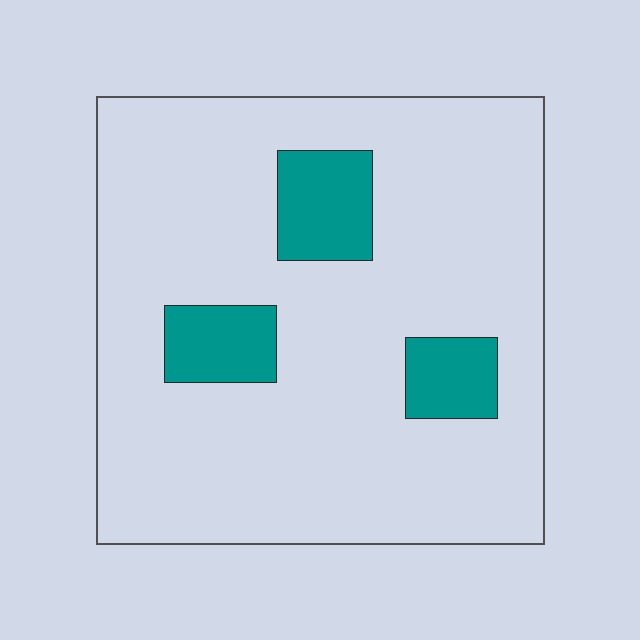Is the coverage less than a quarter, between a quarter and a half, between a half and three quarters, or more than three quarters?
Less than a quarter.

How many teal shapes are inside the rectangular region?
3.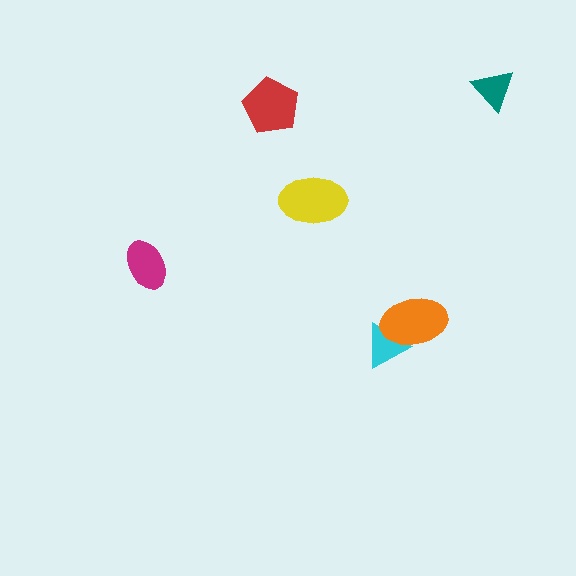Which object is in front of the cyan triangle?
The orange ellipse is in front of the cyan triangle.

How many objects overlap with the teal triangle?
0 objects overlap with the teal triangle.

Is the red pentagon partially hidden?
No, no other shape covers it.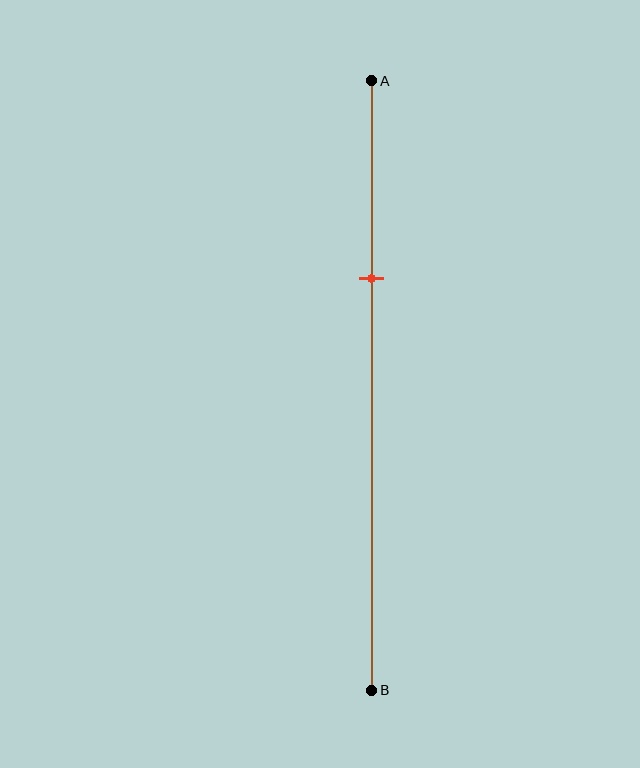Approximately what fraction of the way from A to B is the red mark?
The red mark is approximately 30% of the way from A to B.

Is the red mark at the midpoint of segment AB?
No, the mark is at about 30% from A, not at the 50% midpoint.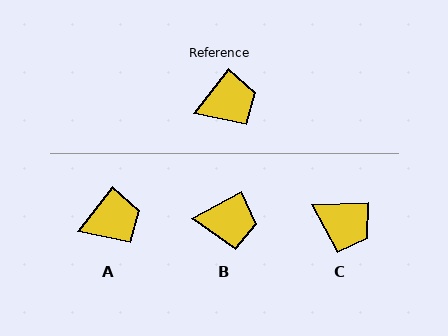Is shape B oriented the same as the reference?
No, it is off by about 24 degrees.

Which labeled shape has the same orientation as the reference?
A.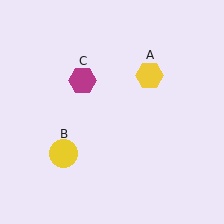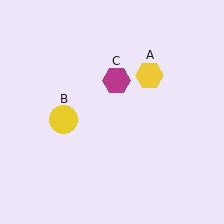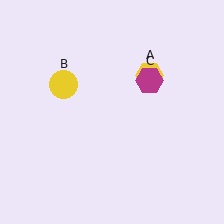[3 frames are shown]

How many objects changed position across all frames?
2 objects changed position: yellow circle (object B), magenta hexagon (object C).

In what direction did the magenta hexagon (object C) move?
The magenta hexagon (object C) moved right.